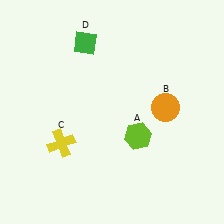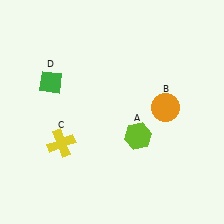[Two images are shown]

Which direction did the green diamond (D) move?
The green diamond (D) moved down.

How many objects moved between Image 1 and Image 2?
1 object moved between the two images.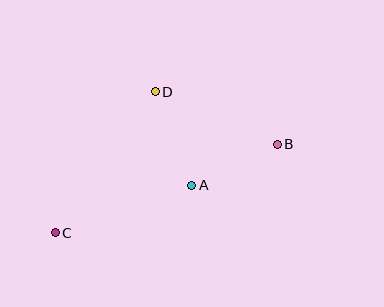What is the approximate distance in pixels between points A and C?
The distance between A and C is approximately 145 pixels.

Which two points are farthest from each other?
Points B and C are farthest from each other.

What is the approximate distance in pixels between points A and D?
The distance between A and D is approximately 100 pixels.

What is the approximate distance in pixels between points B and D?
The distance between B and D is approximately 133 pixels.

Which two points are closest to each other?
Points A and B are closest to each other.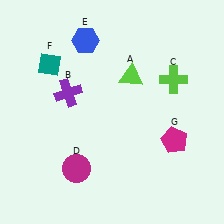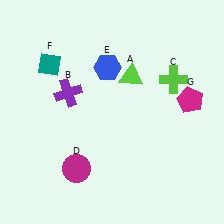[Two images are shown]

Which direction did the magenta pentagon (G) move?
The magenta pentagon (G) moved up.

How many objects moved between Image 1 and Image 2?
2 objects moved between the two images.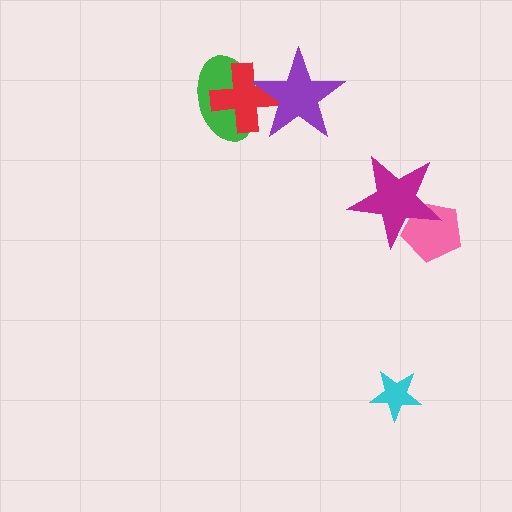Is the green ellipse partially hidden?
Yes, it is partially covered by another shape.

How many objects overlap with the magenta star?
1 object overlaps with the magenta star.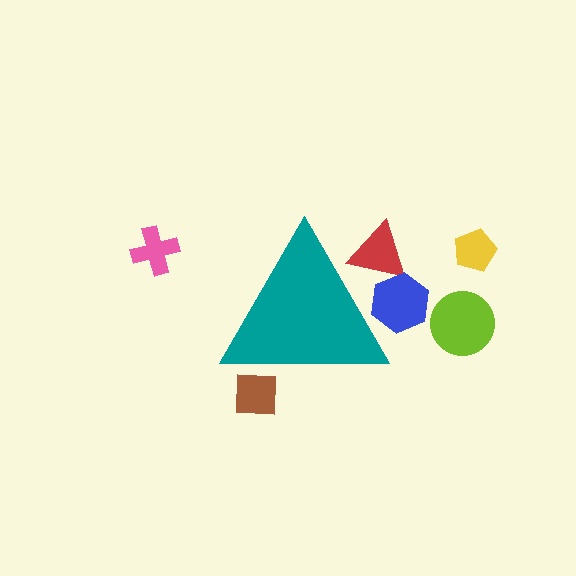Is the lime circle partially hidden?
No, the lime circle is fully visible.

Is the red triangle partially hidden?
Yes, the red triangle is partially hidden behind the teal triangle.